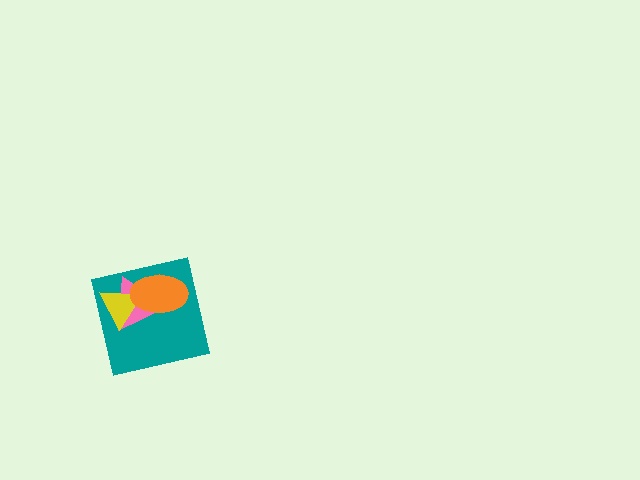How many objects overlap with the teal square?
3 objects overlap with the teal square.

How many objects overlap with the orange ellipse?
3 objects overlap with the orange ellipse.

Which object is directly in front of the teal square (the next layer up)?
The pink triangle is directly in front of the teal square.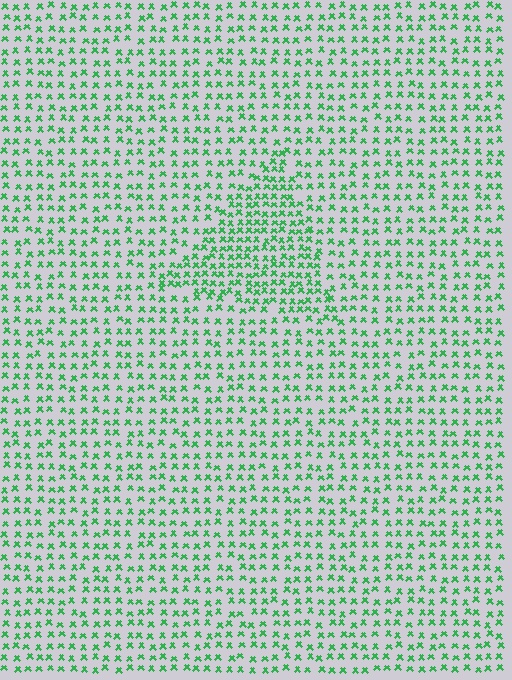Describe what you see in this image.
The image contains small green elements arranged at two different densities. A triangle-shaped region is visible where the elements are more densely packed than the surrounding area.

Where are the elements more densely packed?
The elements are more densely packed inside the triangle boundary.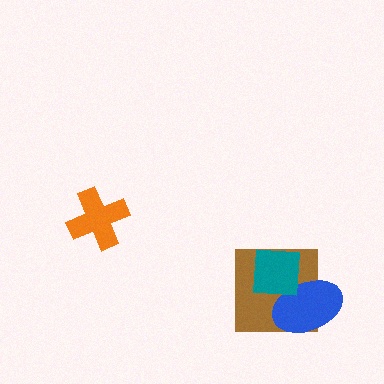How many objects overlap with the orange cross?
0 objects overlap with the orange cross.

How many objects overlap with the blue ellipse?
2 objects overlap with the blue ellipse.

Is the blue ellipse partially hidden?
Yes, it is partially covered by another shape.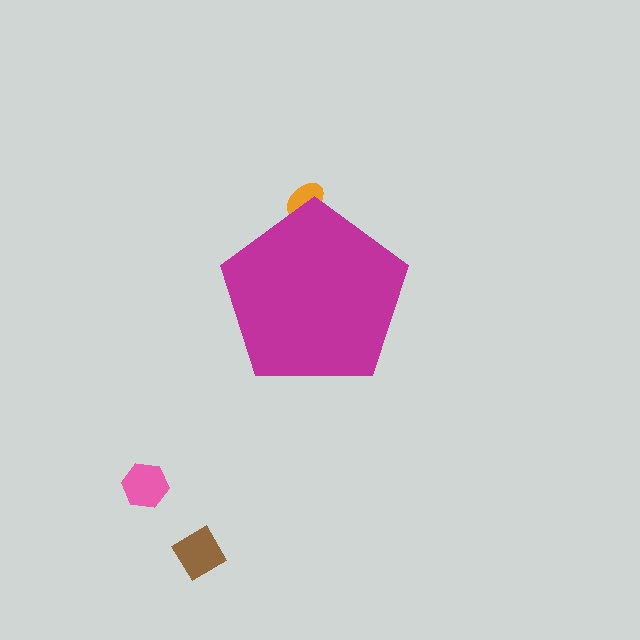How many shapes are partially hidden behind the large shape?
1 shape is partially hidden.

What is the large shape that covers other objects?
A magenta pentagon.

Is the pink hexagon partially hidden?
No, the pink hexagon is fully visible.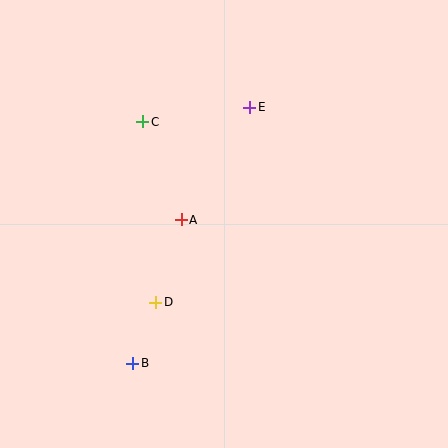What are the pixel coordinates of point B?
Point B is at (133, 363).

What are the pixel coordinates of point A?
Point A is at (181, 220).